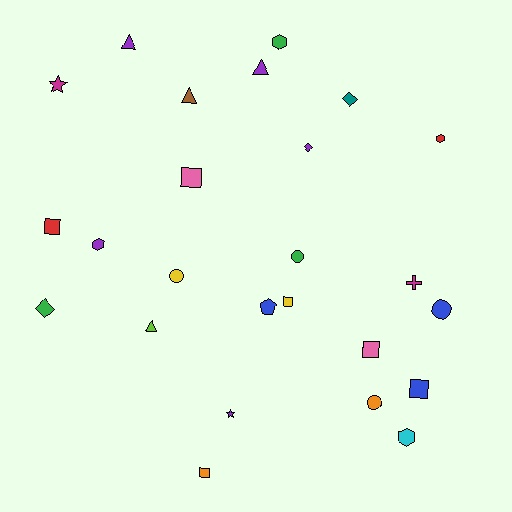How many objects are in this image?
There are 25 objects.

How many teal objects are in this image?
There is 1 teal object.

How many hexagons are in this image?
There are 4 hexagons.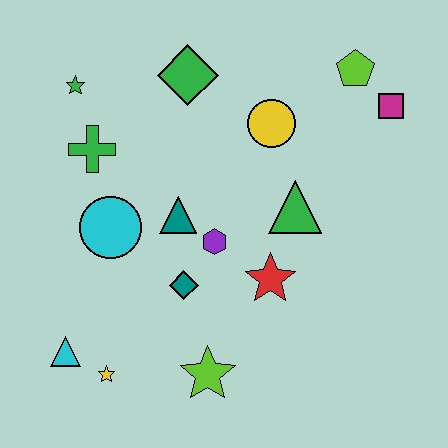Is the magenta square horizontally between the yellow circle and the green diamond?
No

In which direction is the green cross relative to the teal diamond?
The green cross is above the teal diamond.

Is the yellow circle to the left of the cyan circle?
No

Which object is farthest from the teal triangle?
The magenta square is farthest from the teal triangle.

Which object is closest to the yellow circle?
The green triangle is closest to the yellow circle.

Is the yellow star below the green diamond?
Yes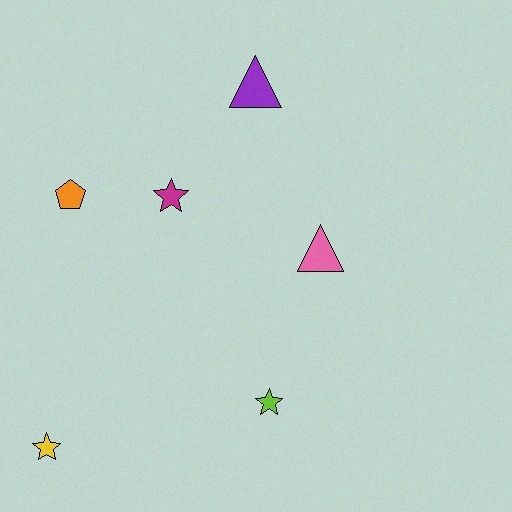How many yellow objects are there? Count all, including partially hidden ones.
There is 1 yellow object.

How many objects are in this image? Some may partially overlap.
There are 6 objects.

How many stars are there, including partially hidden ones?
There are 3 stars.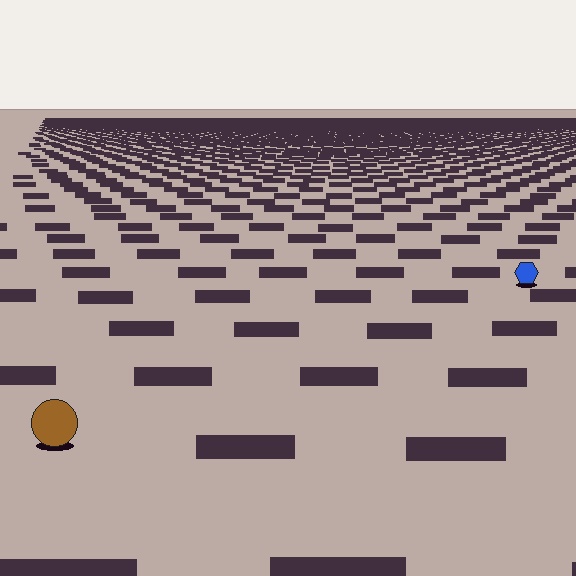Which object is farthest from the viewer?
The blue hexagon is farthest from the viewer. It appears smaller and the ground texture around it is denser.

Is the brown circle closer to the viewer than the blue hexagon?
Yes. The brown circle is closer — you can tell from the texture gradient: the ground texture is coarser near it.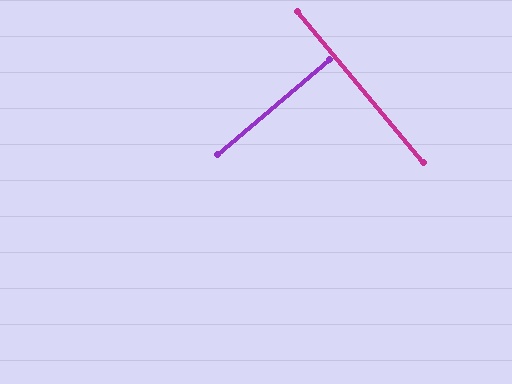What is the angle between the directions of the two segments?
Approximately 89 degrees.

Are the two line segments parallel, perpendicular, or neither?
Perpendicular — they meet at approximately 89°.